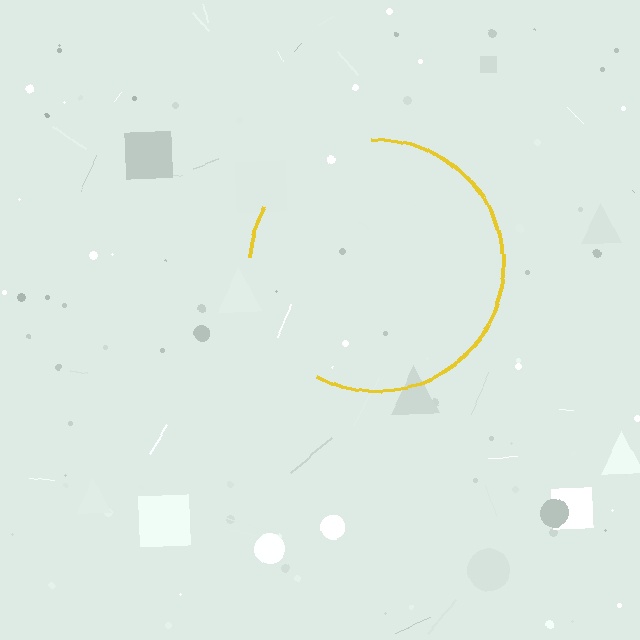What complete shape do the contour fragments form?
The contour fragments form a circle.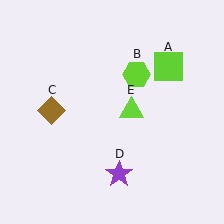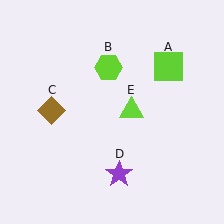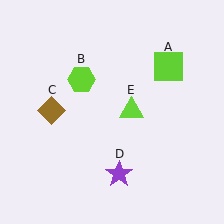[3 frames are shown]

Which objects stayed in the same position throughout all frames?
Lime square (object A) and brown diamond (object C) and purple star (object D) and lime triangle (object E) remained stationary.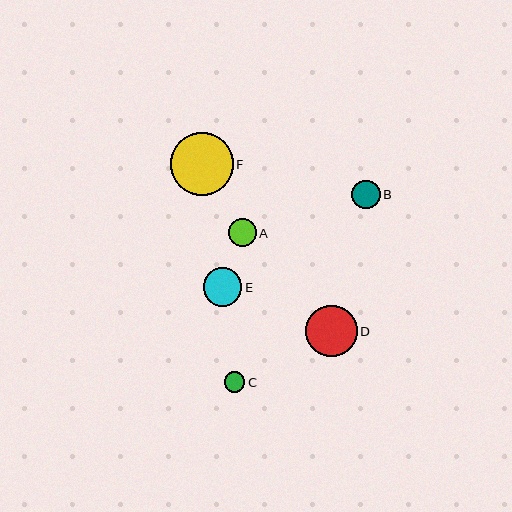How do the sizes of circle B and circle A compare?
Circle B and circle A are approximately the same size.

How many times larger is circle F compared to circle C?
Circle F is approximately 3.1 times the size of circle C.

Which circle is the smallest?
Circle C is the smallest with a size of approximately 20 pixels.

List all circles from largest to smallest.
From largest to smallest: F, D, E, B, A, C.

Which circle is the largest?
Circle F is the largest with a size of approximately 63 pixels.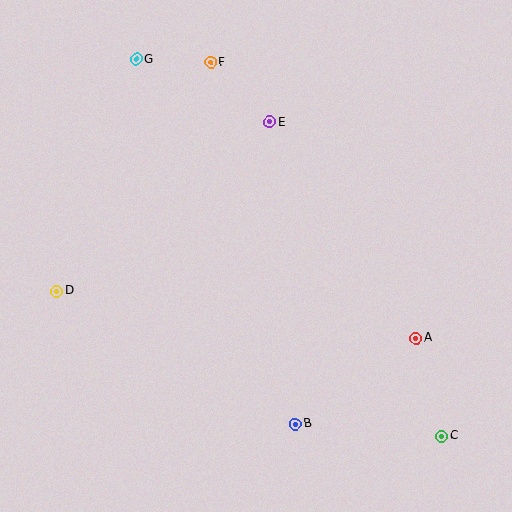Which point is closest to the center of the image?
Point E at (269, 122) is closest to the center.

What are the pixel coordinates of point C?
Point C is at (442, 436).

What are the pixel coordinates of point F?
Point F is at (211, 62).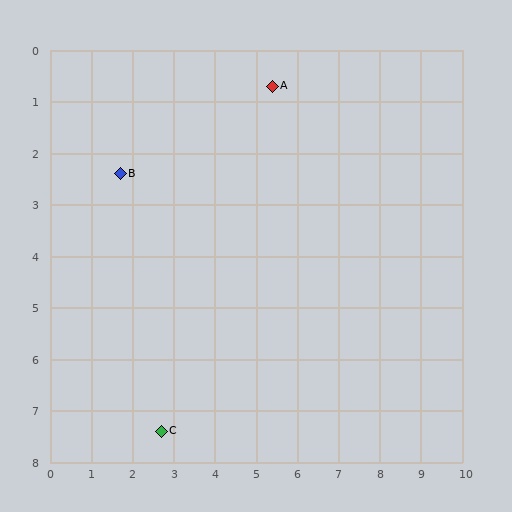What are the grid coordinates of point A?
Point A is at approximately (5.4, 0.7).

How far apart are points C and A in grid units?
Points C and A are about 7.2 grid units apart.